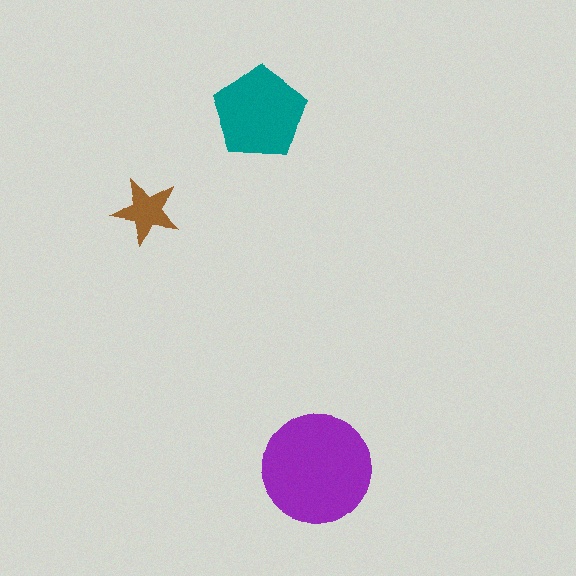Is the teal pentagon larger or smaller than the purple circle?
Smaller.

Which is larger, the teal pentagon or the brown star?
The teal pentagon.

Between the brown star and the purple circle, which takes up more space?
The purple circle.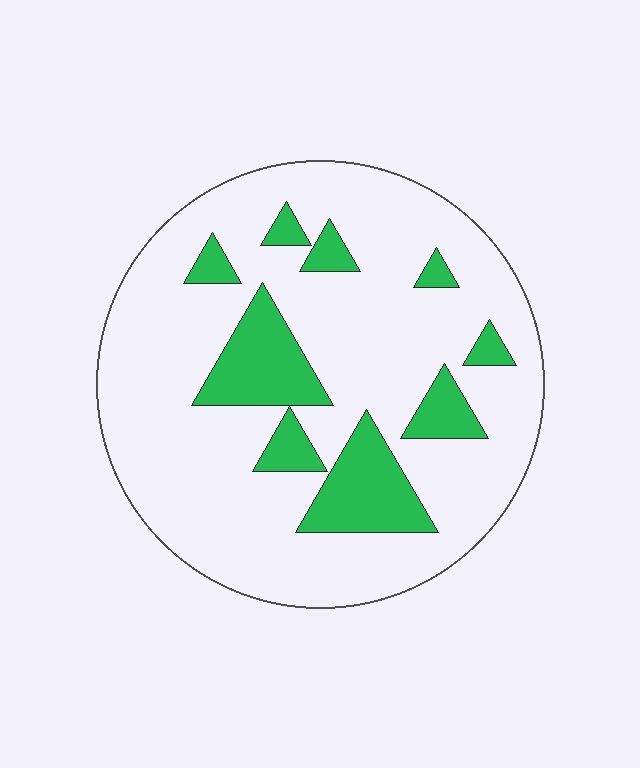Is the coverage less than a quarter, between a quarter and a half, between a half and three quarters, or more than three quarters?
Less than a quarter.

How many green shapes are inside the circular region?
9.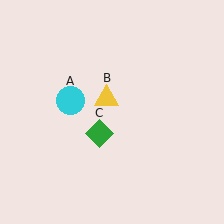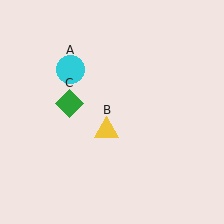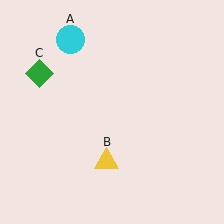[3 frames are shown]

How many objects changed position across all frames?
3 objects changed position: cyan circle (object A), yellow triangle (object B), green diamond (object C).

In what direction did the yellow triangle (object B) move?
The yellow triangle (object B) moved down.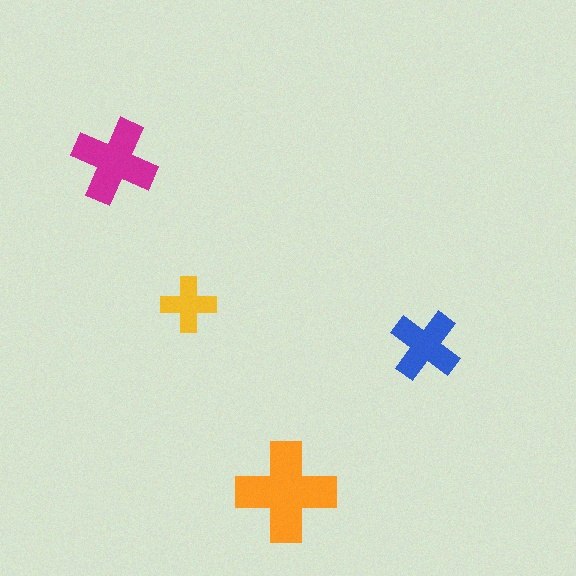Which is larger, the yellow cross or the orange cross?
The orange one.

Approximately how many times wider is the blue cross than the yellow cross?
About 1.5 times wider.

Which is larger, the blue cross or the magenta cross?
The magenta one.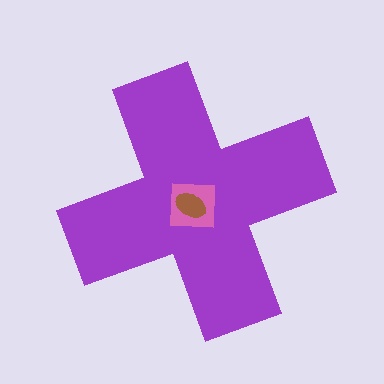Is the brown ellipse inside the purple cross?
Yes.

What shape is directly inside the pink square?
The brown ellipse.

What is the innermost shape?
The brown ellipse.